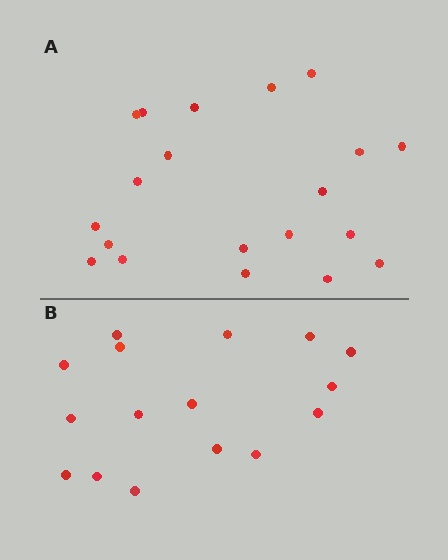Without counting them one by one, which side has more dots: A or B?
Region A (the top region) has more dots.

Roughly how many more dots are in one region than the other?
Region A has about 4 more dots than region B.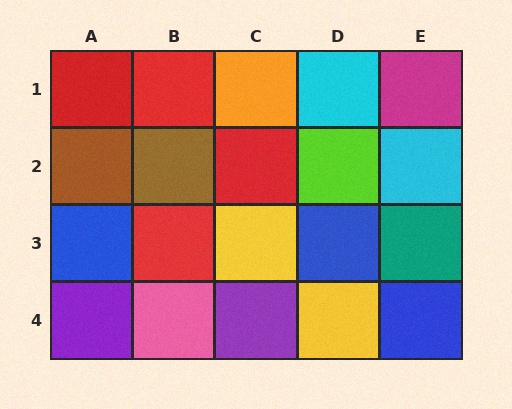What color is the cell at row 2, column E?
Cyan.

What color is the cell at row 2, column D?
Lime.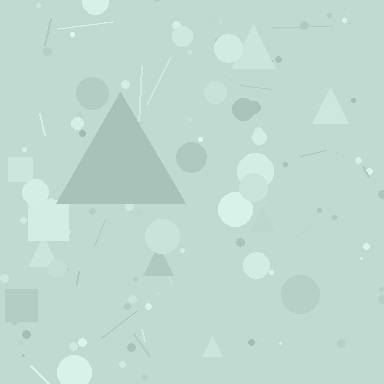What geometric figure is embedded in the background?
A triangle is embedded in the background.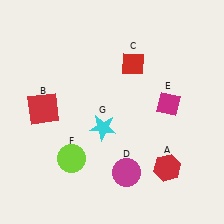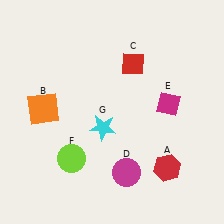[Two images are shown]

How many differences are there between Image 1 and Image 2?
There is 1 difference between the two images.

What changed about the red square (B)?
In Image 1, B is red. In Image 2, it changed to orange.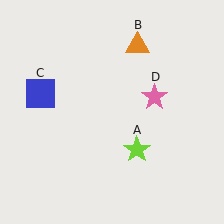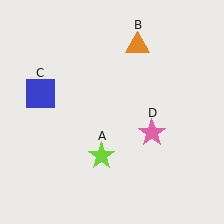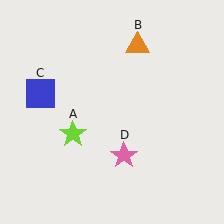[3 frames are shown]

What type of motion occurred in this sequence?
The lime star (object A), pink star (object D) rotated clockwise around the center of the scene.